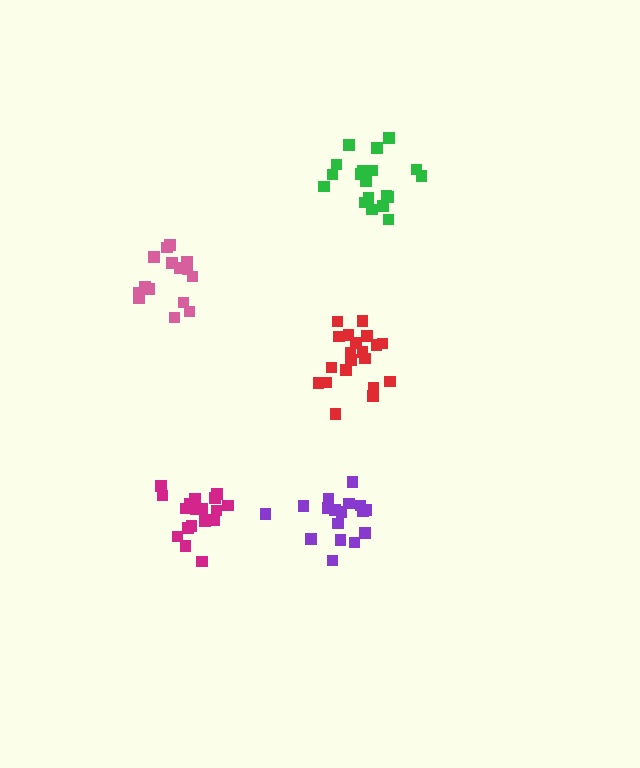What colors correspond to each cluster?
The clusters are colored: magenta, green, purple, pink, red.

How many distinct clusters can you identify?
There are 5 distinct clusters.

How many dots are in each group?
Group 1: 18 dots, Group 2: 19 dots, Group 3: 17 dots, Group 4: 16 dots, Group 5: 21 dots (91 total).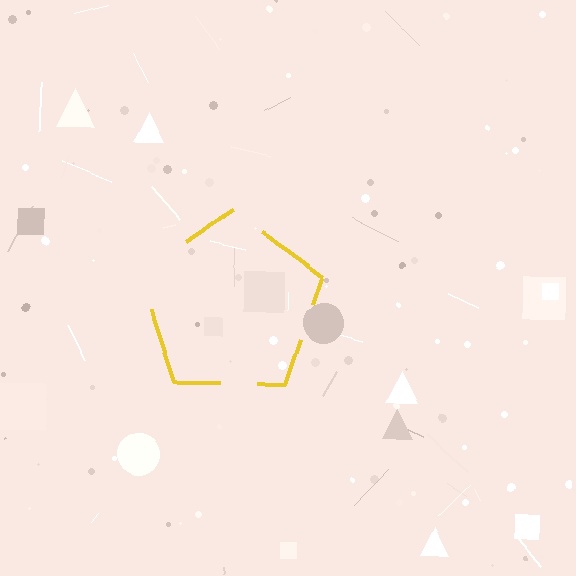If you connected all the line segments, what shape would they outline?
They would outline a pentagon.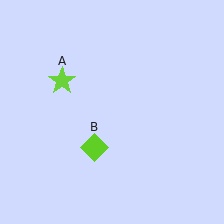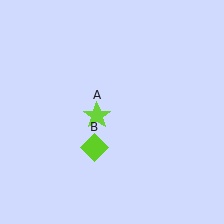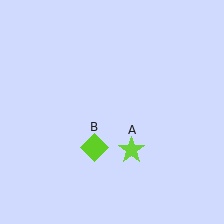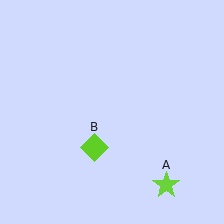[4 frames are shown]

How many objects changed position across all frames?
1 object changed position: lime star (object A).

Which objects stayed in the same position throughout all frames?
Lime diamond (object B) remained stationary.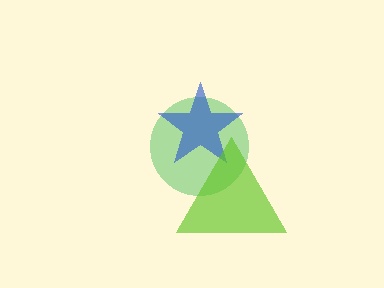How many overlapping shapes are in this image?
There are 3 overlapping shapes in the image.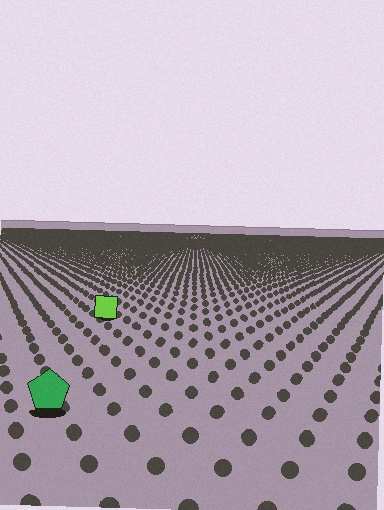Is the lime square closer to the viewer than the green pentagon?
No. The green pentagon is closer — you can tell from the texture gradient: the ground texture is coarser near it.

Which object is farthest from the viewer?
The lime square is farthest from the viewer. It appears smaller and the ground texture around it is denser.